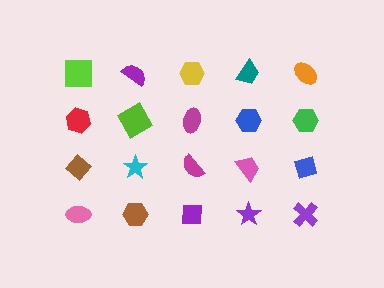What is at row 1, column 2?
A purple semicircle.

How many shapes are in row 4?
5 shapes.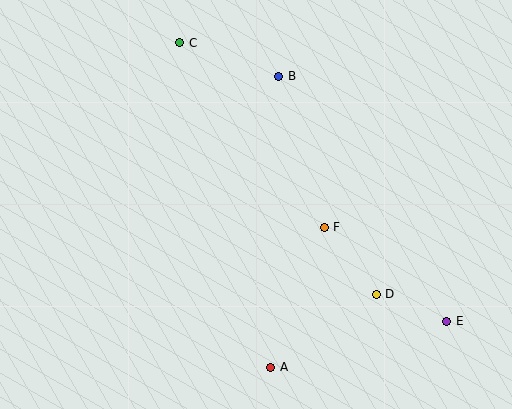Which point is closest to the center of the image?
Point F at (324, 227) is closest to the center.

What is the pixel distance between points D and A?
The distance between D and A is 128 pixels.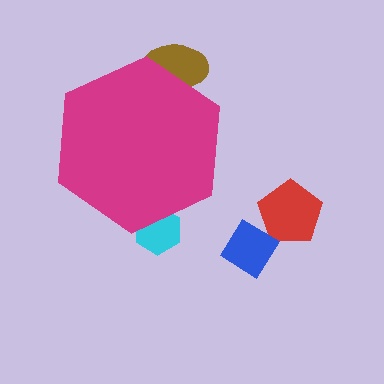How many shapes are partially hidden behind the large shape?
2 shapes are partially hidden.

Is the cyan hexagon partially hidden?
Yes, the cyan hexagon is partially hidden behind the magenta hexagon.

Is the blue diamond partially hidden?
No, the blue diamond is fully visible.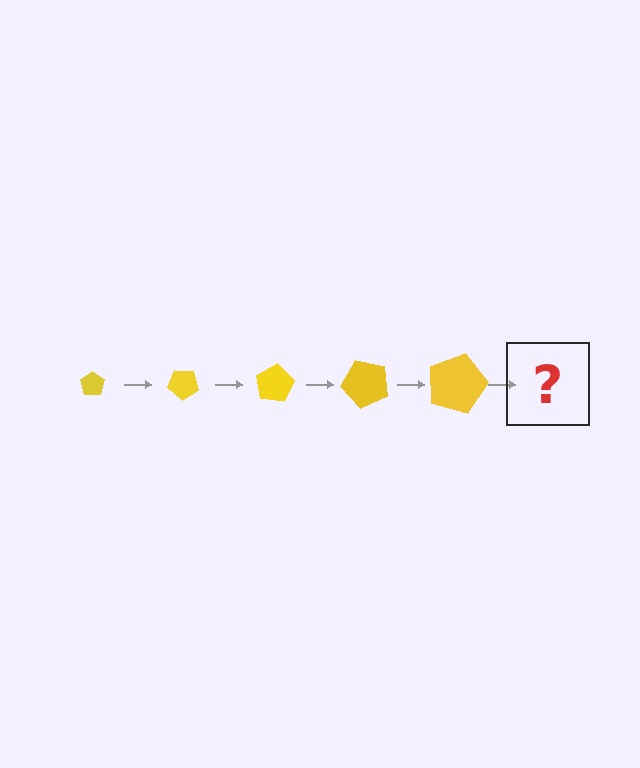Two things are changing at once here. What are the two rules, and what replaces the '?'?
The two rules are that the pentagon grows larger each step and it rotates 40 degrees each step. The '?' should be a pentagon, larger than the previous one and rotated 200 degrees from the start.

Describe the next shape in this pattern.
It should be a pentagon, larger than the previous one and rotated 200 degrees from the start.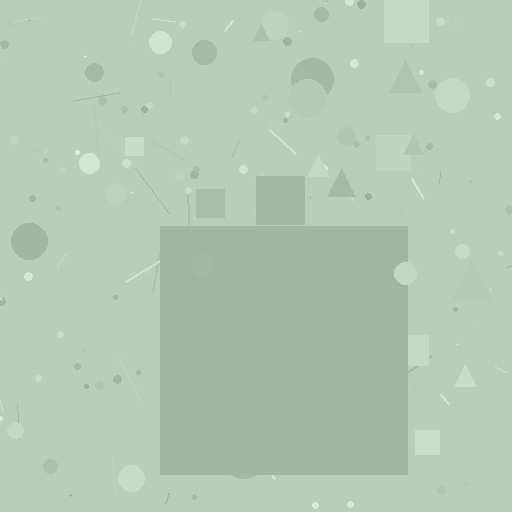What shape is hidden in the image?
A square is hidden in the image.